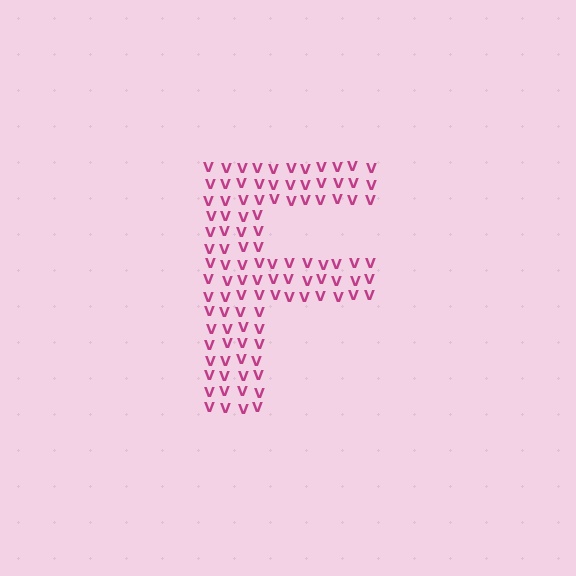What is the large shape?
The large shape is the letter F.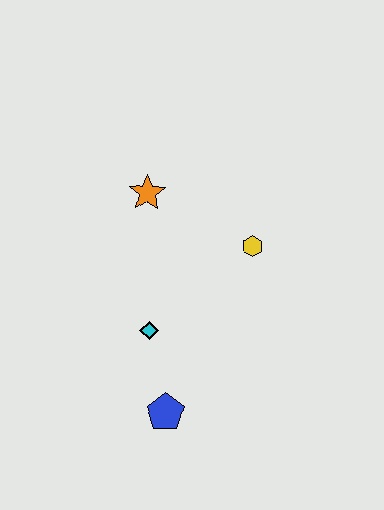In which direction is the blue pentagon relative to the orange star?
The blue pentagon is below the orange star.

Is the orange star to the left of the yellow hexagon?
Yes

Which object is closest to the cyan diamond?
The blue pentagon is closest to the cyan diamond.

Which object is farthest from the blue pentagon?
The orange star is farthest from the blue pentagon.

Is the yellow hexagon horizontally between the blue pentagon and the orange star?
No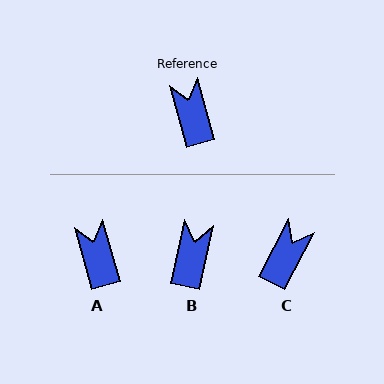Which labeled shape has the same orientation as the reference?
A.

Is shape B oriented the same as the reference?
No, it is off by about 27 degrees.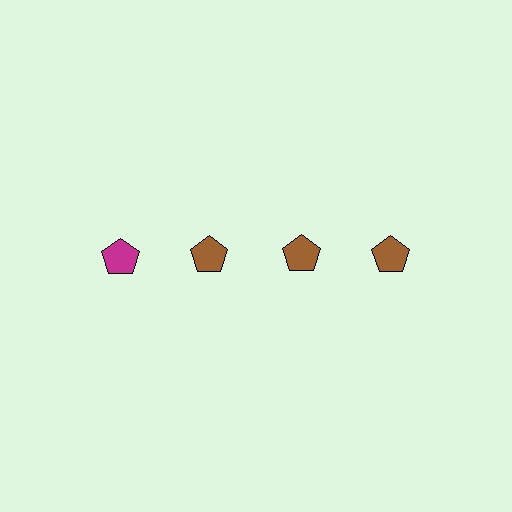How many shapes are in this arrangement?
There are 4 shapes arranged in a grid pattern.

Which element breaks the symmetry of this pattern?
The magenta pentagon in the top row, leftmost column breaks the symmetry. All other shapes are brown pentagons.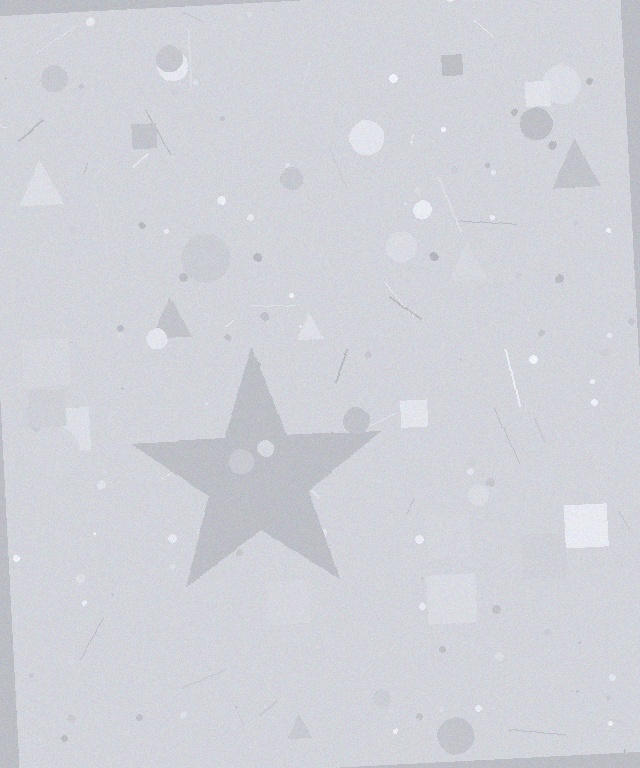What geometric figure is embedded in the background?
A star is embedded in the background.